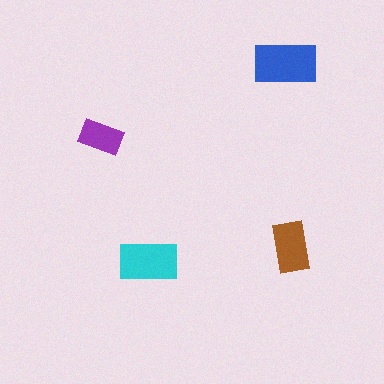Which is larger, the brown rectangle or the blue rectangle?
The blue one.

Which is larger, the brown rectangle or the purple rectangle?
The brown one.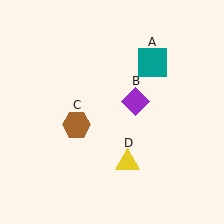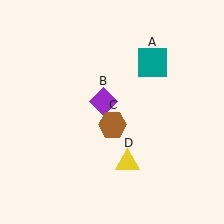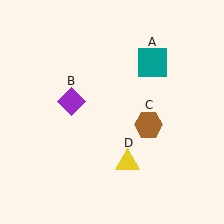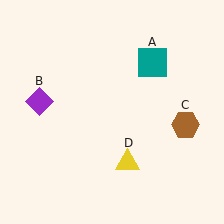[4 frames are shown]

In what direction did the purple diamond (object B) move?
The purple diamond (object B) moved left.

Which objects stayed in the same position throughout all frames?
Teal square (object A) and yellow triangle (object D) remained stationary.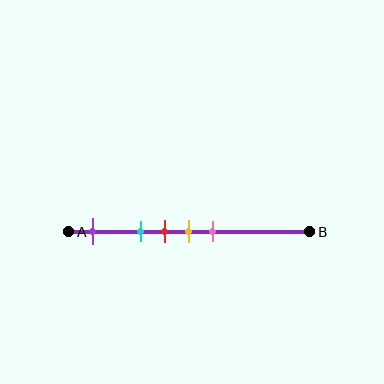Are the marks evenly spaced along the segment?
No, the marks are not evenly spaced.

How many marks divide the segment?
There are 5 marks dividing the segment.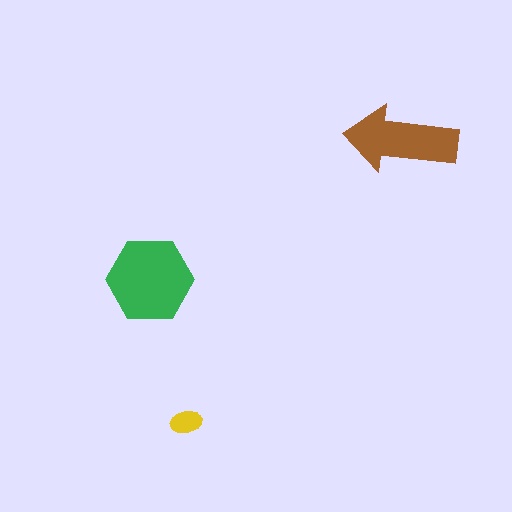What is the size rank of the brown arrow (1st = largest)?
2nd.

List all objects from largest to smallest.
The green hexagon, the brown arrow, the yellow ellipse.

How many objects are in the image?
There are 3 objects in the image.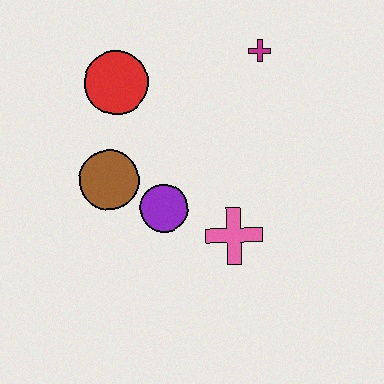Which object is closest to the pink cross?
The purple circle is closest to the pink cross.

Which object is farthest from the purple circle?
The magenta cross is farthest from the purple circle.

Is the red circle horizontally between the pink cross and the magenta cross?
No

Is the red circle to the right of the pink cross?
No